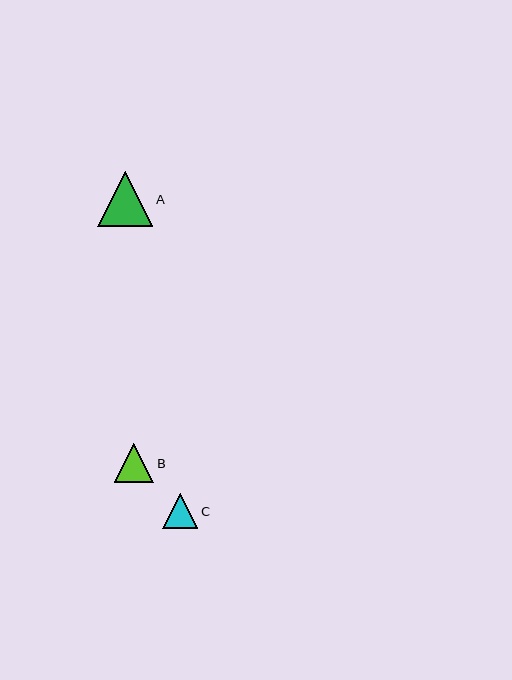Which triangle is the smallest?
Triangle C is the smallest with a size of approximately 36 pixels.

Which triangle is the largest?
Triangle A is the largest with a size of approximately 55 pixels.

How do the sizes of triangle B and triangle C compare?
Triangle B and triangle C are approximately the same size.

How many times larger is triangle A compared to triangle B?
Triangle A is approximately 1.4 times the size of triangle B.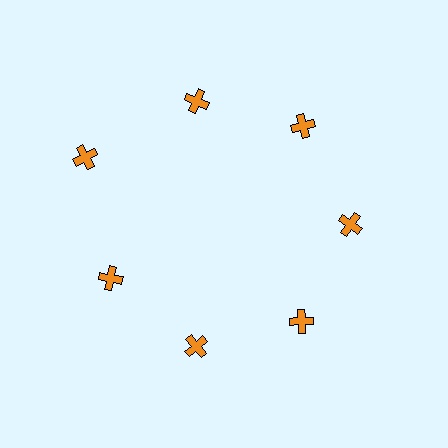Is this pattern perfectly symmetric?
No. The 7 orange crosses are arranged in a ring, but one element near the 10 o'clock position is pushed outward from the center, breaking the 7-fold rotational symmetry.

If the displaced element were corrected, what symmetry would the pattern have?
It would have 7-fold rotational symmetry — the pattern would map onto itself every 51 degrees.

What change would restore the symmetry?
The symmetry would be restored by moving it inward, back onto the ring so that all 7 crosses sit at equal angles and equal distance from the center.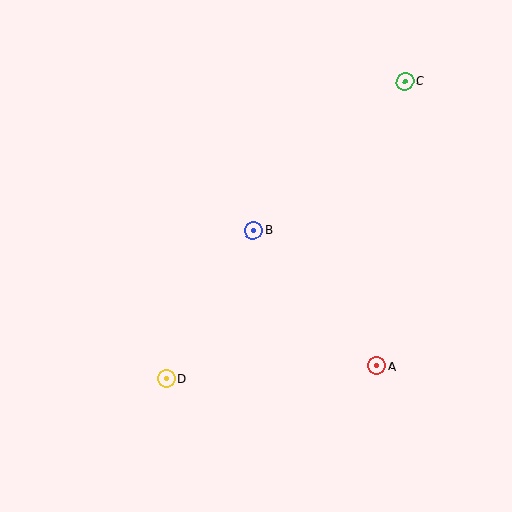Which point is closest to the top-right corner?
Point C is closest to the top-right corner.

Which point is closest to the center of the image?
Point B at (253, 230) is closest to the center.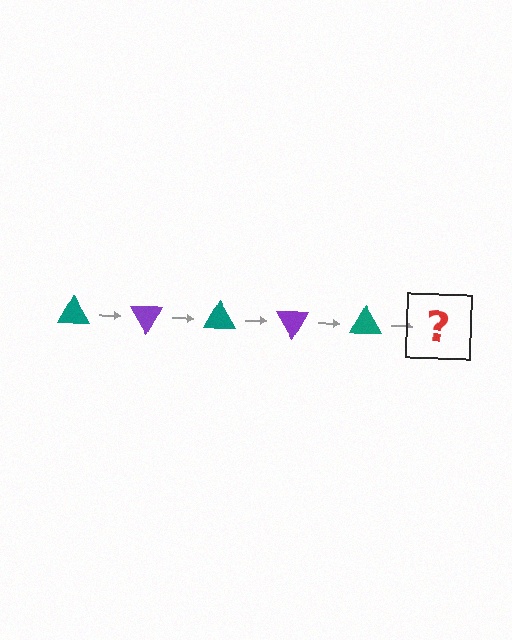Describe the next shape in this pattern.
It should be a purple triangle, rotated 300 degrees from the start.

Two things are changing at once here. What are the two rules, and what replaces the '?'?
The two rules are that it rotates 60 degrees each step and the color cycles through teal and purple. The '?' should be a purple triangle, rotated 300 degrees from the start.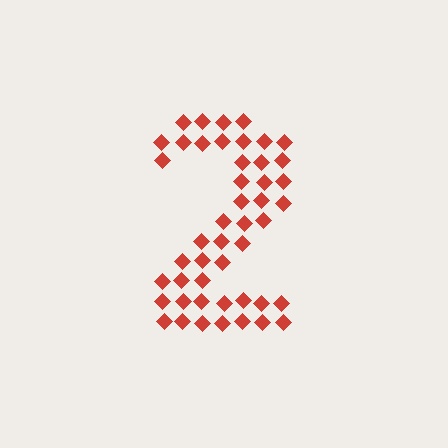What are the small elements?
The small elements are diamonds.